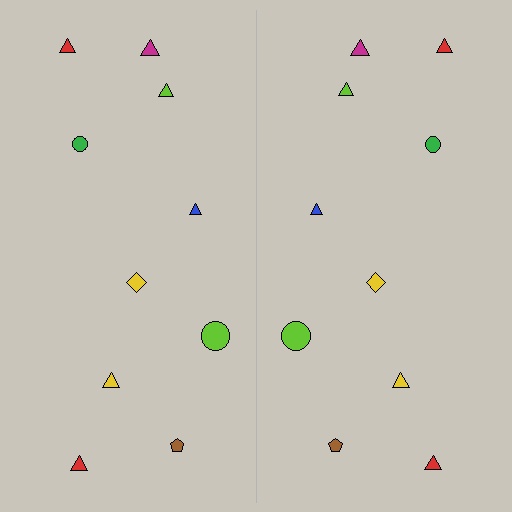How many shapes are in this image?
There are 20 shapes in this image.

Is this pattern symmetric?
Yes, this pattern has bilateral (reflection) symmetry.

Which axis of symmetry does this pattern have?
The pattern has a vertical axis of symmetry running through the center of the image.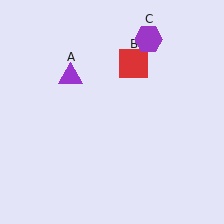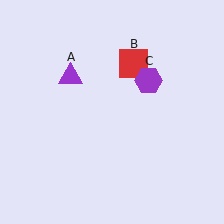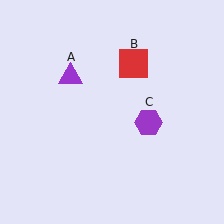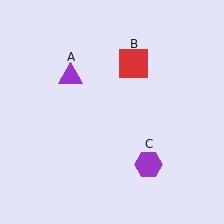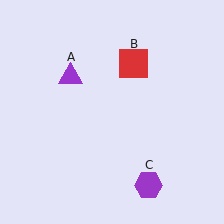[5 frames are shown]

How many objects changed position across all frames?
1 object changed position: purple hexagon (object C).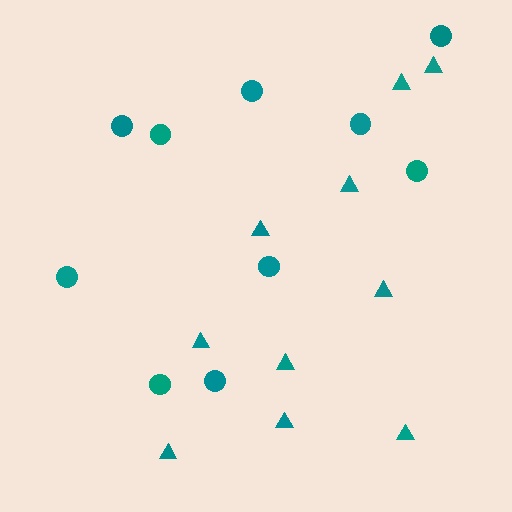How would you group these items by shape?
There are 2 groups: one group of triangles (10) and one group of circles (10).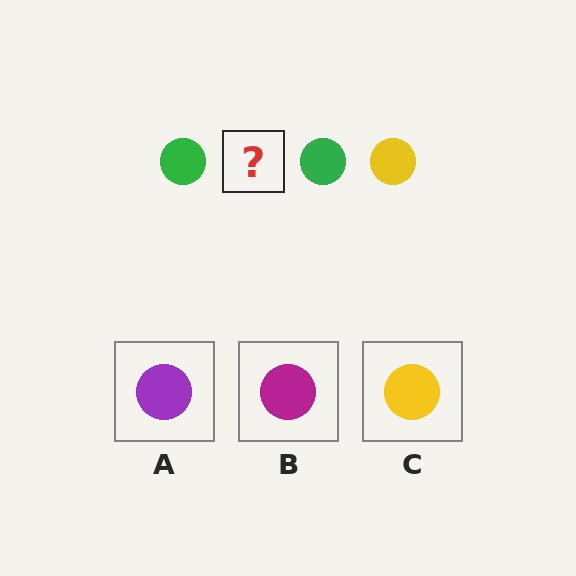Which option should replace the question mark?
Option C.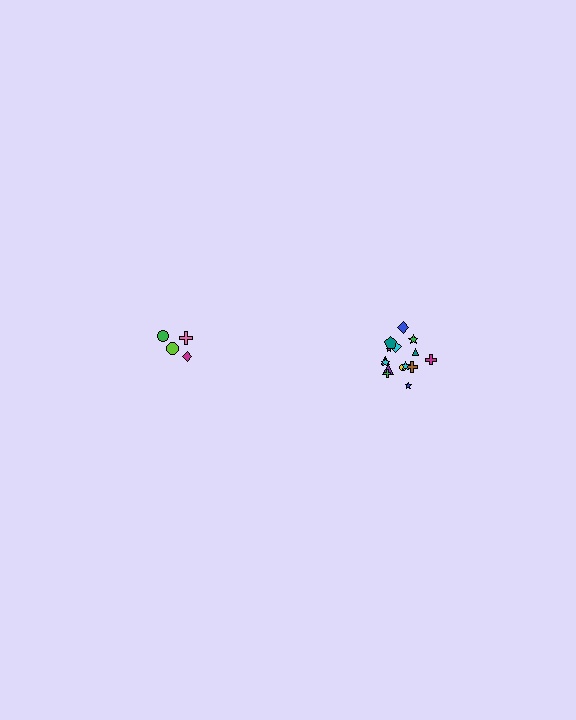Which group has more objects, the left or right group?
The right group.